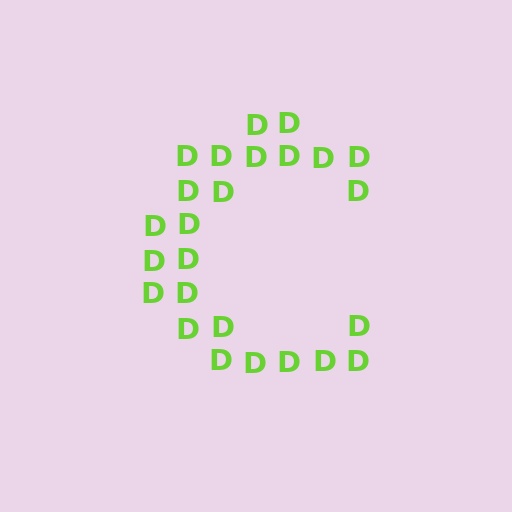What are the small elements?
The small elements are letter D's.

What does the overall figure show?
The overall figure shows the letter C.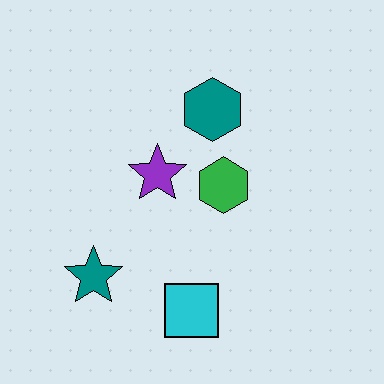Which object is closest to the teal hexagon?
The green hexagon is closest to the teal hexagon.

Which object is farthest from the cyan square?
The teal hexagon is farthest from the cyan square.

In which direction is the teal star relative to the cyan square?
The teal star is to the left of the cyan square.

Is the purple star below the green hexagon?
No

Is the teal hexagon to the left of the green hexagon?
Yes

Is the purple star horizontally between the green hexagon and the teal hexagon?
No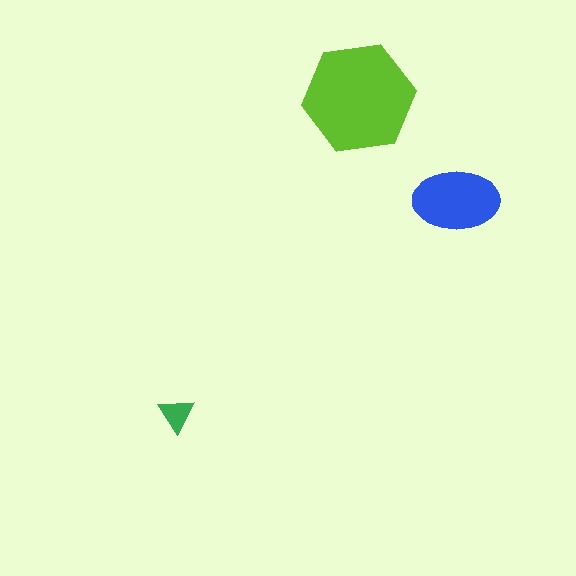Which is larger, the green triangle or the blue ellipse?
The blue ellipse.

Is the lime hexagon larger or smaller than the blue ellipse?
Larger.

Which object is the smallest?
The green triangle.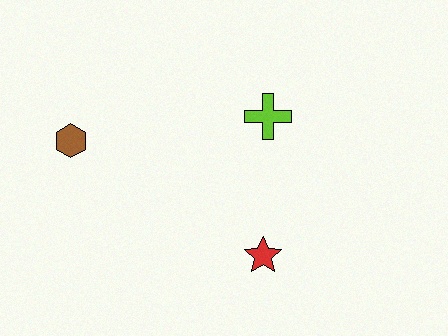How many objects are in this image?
There are 3 objects.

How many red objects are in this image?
There is 1 red object.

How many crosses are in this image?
There is 1 cross.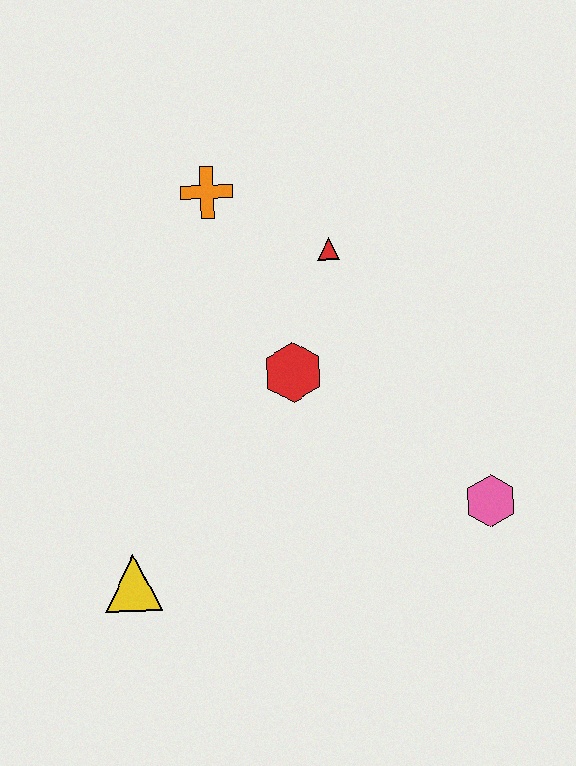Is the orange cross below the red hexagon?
No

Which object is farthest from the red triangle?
The yellow triangle is farthest from the red triangle.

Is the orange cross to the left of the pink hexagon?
Yes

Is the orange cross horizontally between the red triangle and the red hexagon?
No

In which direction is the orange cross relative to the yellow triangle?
The orange cross is above the yellow triangle.